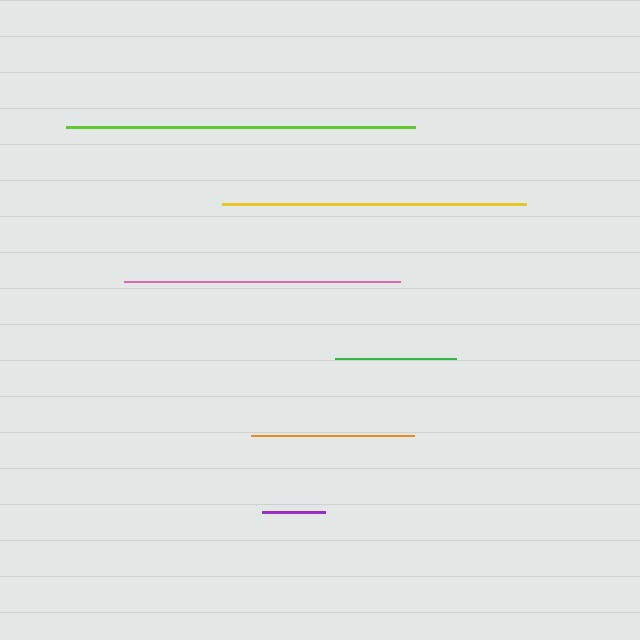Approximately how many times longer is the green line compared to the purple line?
The green line is approximately 1.9 times the length of the purple line.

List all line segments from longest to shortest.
From longest to shortest: lime, yellow, pink, orange, green, purple.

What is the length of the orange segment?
The orange segment is approximately 163 pixels long.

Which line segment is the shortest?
The purple line is the shortest at approximately 63 pixels.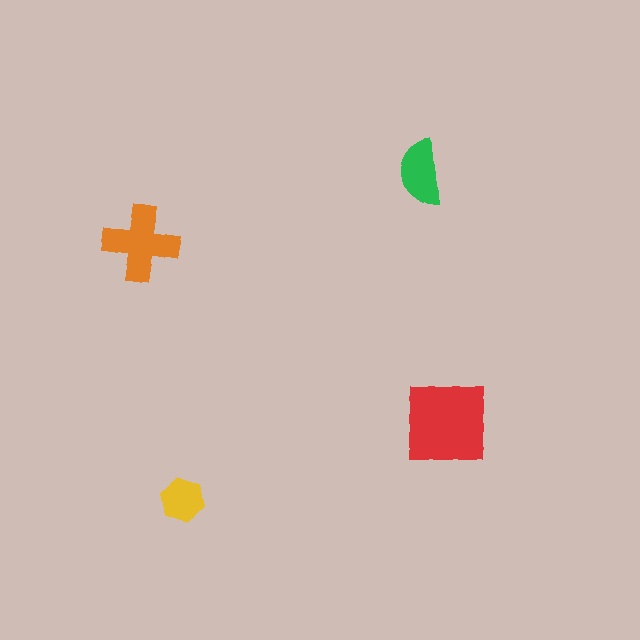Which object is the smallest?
The yellow hexagon.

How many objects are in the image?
There are 4 objects in the image.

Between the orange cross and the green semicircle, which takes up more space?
The orange cross.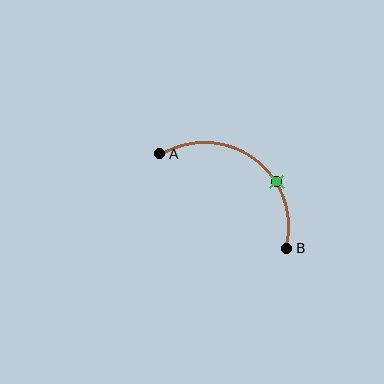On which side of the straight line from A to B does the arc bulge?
The arc bulges above and to the right of the straight line connecting A and B.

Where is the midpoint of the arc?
The arc midpoint is the point on the curve farthest from the straight line joining A and B. It sits above and to the right of that line.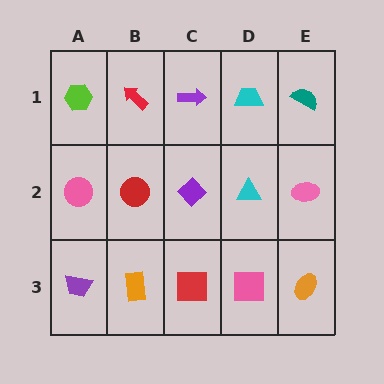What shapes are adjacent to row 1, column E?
A pink ellipse (row 2, column E), a cyan trapezoid (row 1, column D).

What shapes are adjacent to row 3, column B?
A red circle (row 2, column B), a purple trapezoid (row 3, column A), a red square (row 3, column C).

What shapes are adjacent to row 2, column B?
A red arrow (row 1, column B), an orange rectangle (row 3, column B), a pink circle (row 2, column A), a purple diamond (row 2, column C).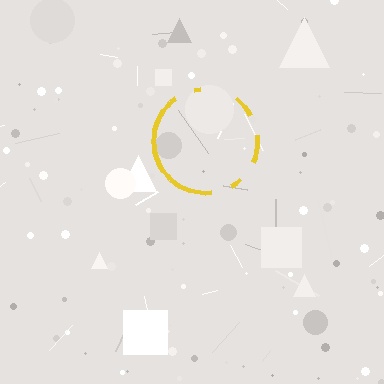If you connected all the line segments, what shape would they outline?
They would outline a circle.